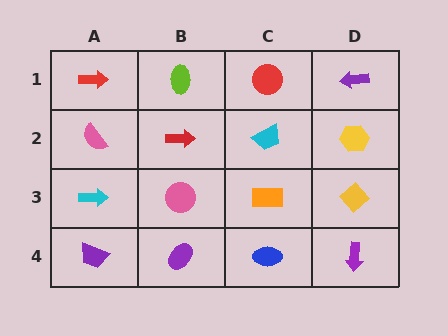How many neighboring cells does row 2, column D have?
3.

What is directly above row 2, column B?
A lime ellipse.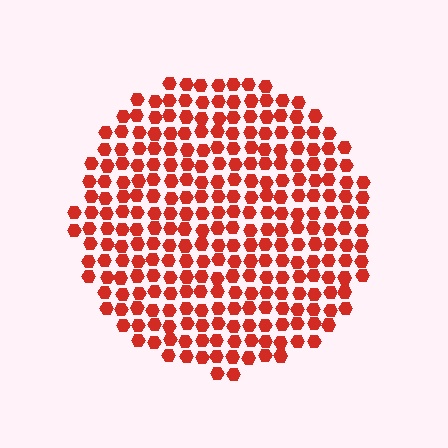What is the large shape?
The large shape is a circle.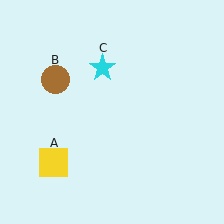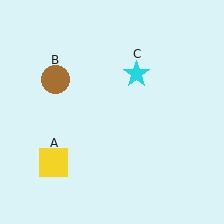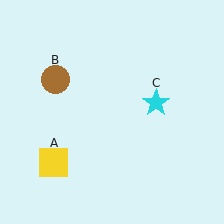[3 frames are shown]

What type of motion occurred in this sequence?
The cyan star (object C) rotated clockwise around the center of the scene.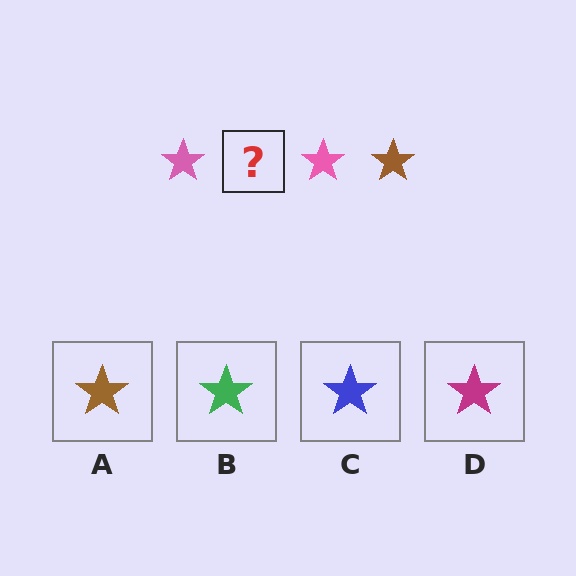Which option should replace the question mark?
Option A.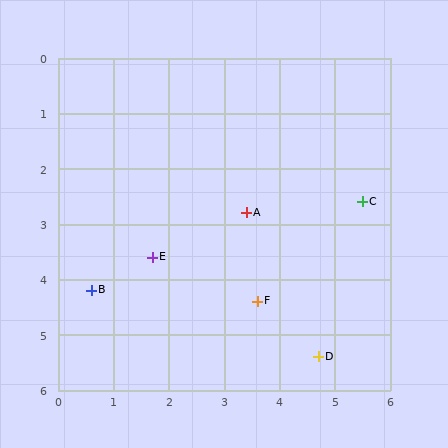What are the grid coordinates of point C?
Point C is at approximately (5.5, 2.6).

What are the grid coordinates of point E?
Point E is at approximately (1.7, 3.6).